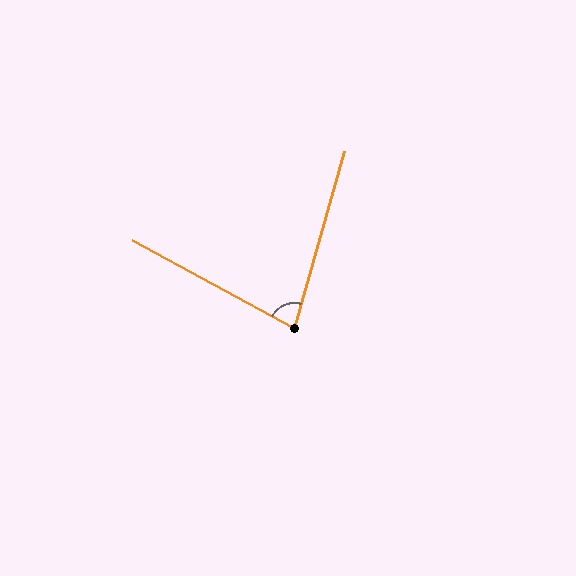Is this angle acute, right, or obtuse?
It is acute.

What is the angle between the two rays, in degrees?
Approximately 77 degrees.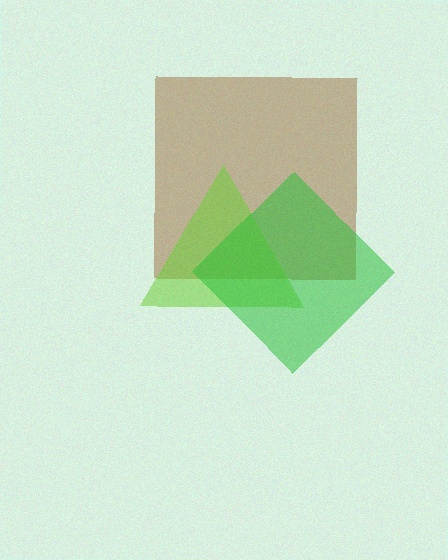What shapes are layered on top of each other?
The layered shapes are: a brown square, a lime triangle, a green diamond.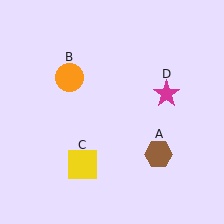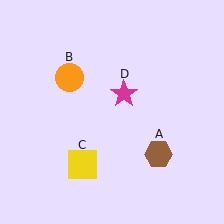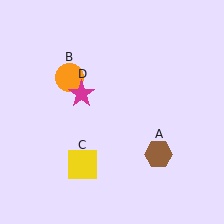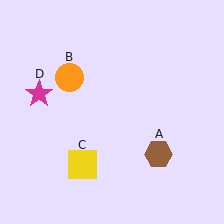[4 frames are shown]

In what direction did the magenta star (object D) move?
The magenta star (object D) moved left.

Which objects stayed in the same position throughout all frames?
Brown hexagon (object A) and orange circle (object B) and yellow square (object C) remained stationary.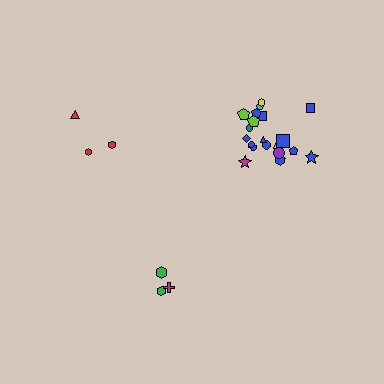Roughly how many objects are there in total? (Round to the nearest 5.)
Roughly 30 objects in total.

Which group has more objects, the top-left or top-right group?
The top-right group.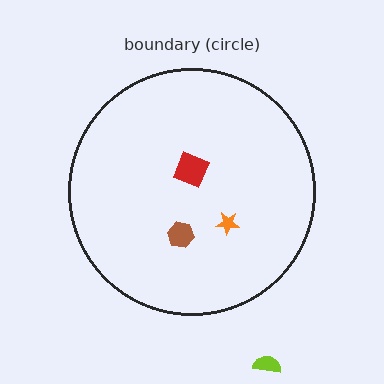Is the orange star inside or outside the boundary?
Inside.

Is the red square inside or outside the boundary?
Inside.